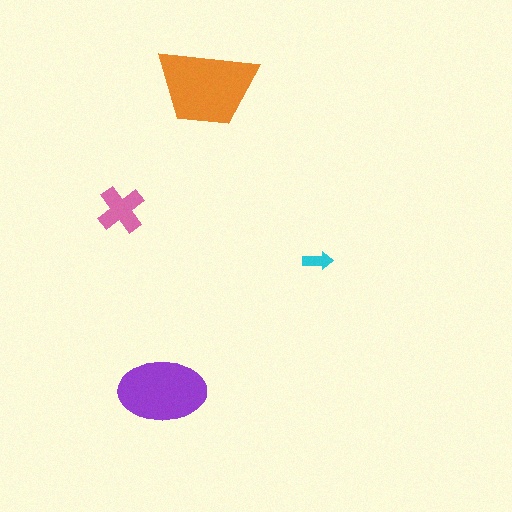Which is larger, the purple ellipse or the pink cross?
The purple ellipse.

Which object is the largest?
The orange trapezoid.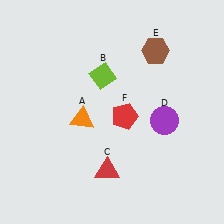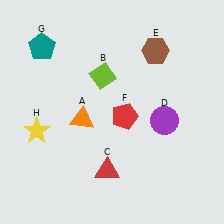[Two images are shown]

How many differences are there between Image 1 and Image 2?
There are 2 differences between the two images.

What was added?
A teal pentagon (G), a yellow star (H) were added in Image 2.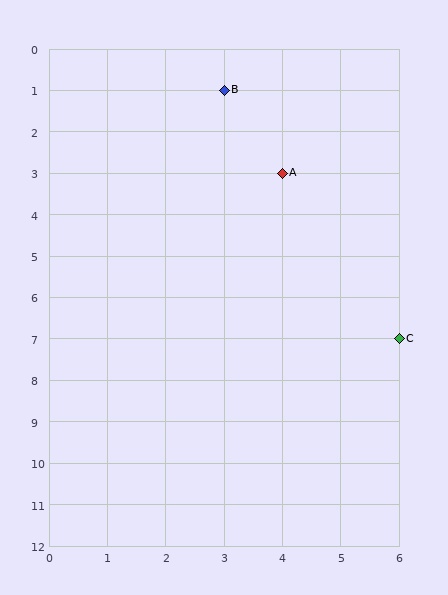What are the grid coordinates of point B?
Point B is at grid coordinates (3, 1).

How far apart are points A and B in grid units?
Points A and B are 1 column and 2 rows apart (about 2.2 grid units diagonally).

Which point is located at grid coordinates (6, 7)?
Point C is at (6, 7).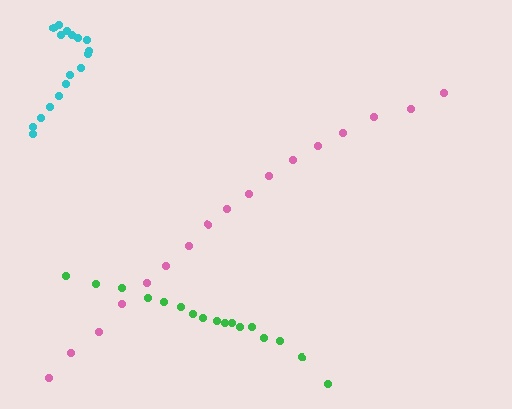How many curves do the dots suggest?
There are 3 distinct paths.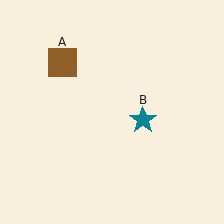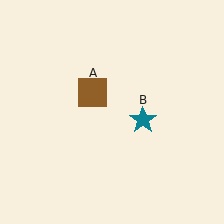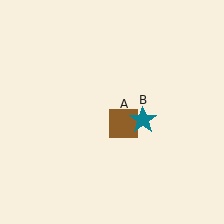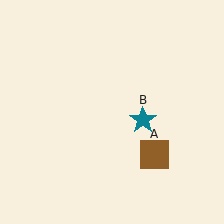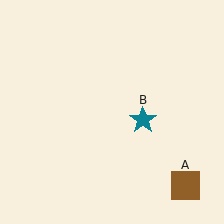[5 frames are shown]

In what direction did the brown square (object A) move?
The brown square (object A) moved down and to the right.